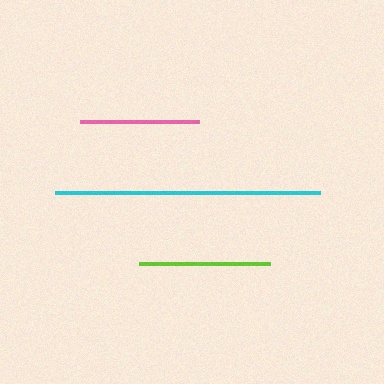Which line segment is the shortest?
The pink line is the shortest at approximately 119 pixels.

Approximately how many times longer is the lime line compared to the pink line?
The lime line is approximately 1.1 times the length of the pink line.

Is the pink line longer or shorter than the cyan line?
The cyan line is longer than the pink line.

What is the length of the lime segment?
The lime segment is approximately 131 pixels long.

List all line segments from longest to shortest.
From longest to shortest: cyan, lime, pink.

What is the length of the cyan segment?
The cyan segment is approximately 265 pixels long.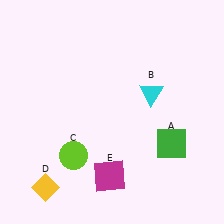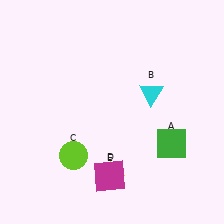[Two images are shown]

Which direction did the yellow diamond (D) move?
The yellow diamond (D) moved right.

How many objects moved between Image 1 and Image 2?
1 object moved between the two images.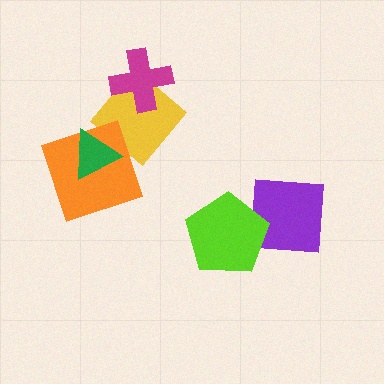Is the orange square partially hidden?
Yes, it is partially covered by another shape.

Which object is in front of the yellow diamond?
The magenta cross is in front of the yellow diamond.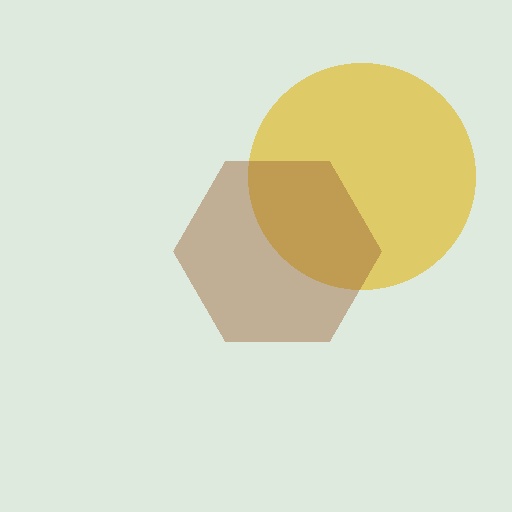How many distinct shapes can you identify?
There are 2 distinct shapes: a yellow circle, a brown hexagon.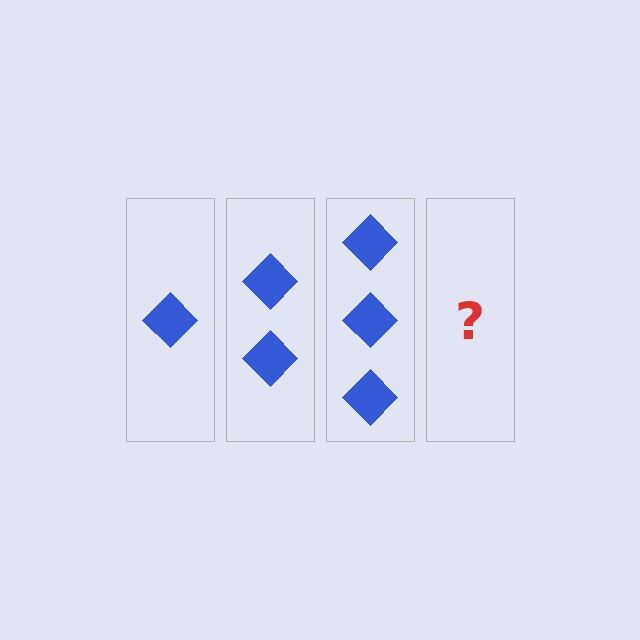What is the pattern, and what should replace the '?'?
The pattern is that each step adds one more diamond. The '?' should be 4 diamonds.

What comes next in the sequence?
The next element should be 4 diamonds.